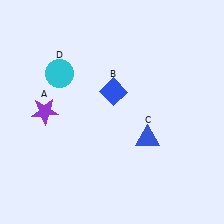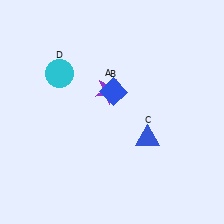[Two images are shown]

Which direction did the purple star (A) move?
The purple star (A) moved right.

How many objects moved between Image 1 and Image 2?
1 object moved between the two images.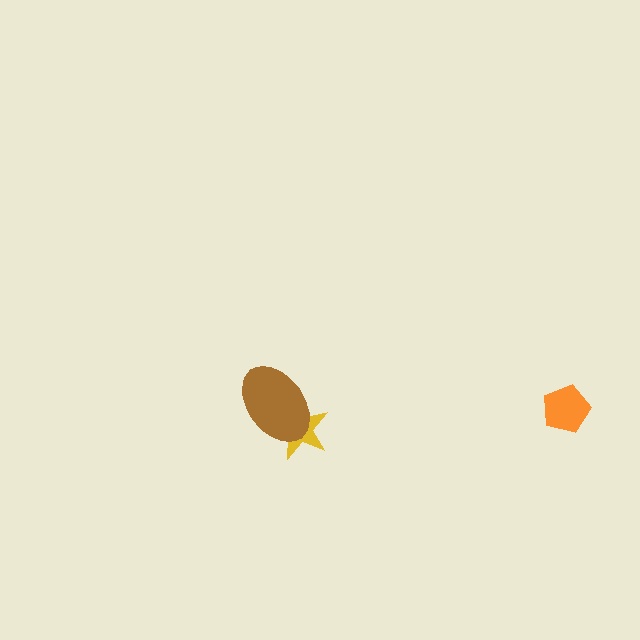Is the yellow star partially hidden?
Yes, it is partially covered by another shape.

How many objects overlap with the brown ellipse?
1 object overlaps with the brown ellipse.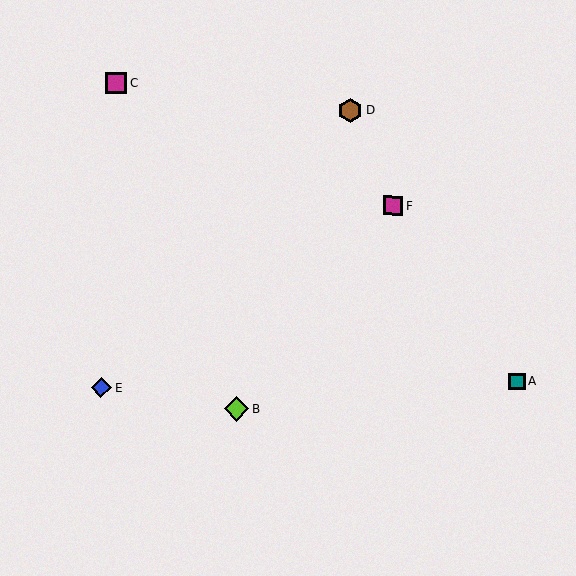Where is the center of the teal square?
The center of the teal square is at (517, 381).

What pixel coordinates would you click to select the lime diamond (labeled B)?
Click at (237, 409) to select the lime diamond B.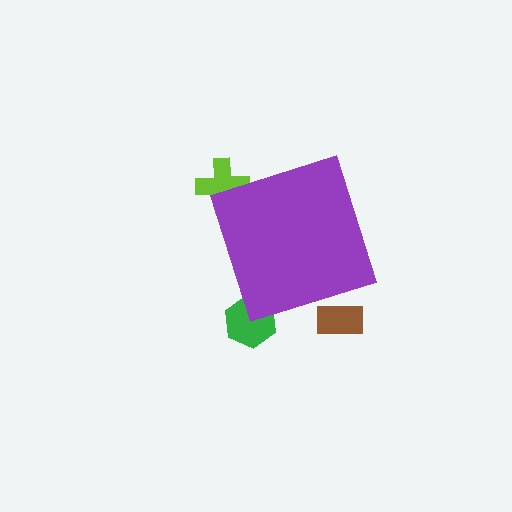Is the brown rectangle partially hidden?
Yes, the brown rectangle is partially hidden behind the purple diamond.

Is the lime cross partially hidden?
Yes, the lime cross is partially hidden behind the purple diamond.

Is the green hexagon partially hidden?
Yes, the green hexagon is partially hidden behind the purple diamond.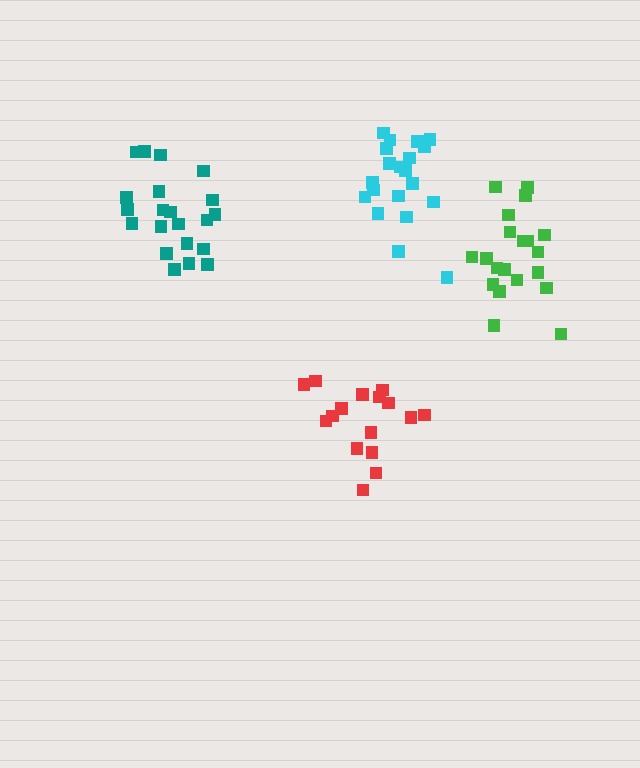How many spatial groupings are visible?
There are 4 spatial groupings.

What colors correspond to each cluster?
The clusters are colored: teal, cyan, red, green.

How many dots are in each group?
Group 1: 21 dots, Group 2: 20 dots, Group 3: 16 dots, Group 4: 20 dots (77 total).